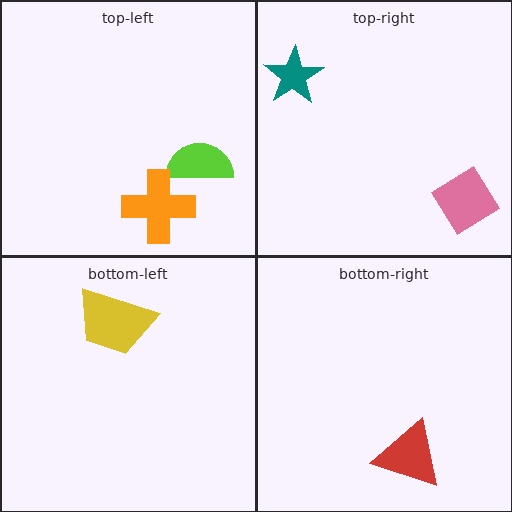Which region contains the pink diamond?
The top-right region.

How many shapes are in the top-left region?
2.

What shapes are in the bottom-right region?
The red triangle.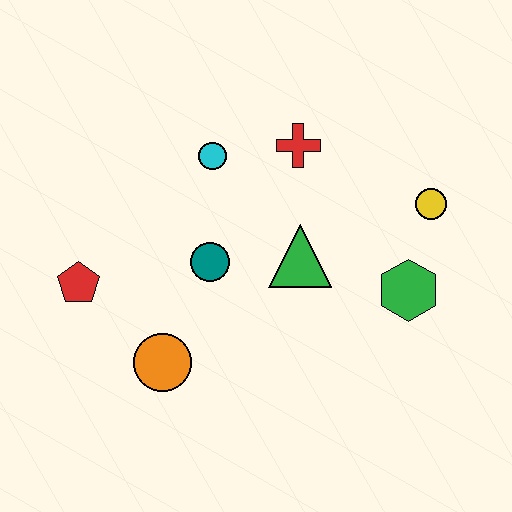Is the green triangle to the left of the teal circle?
No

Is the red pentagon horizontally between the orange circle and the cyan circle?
No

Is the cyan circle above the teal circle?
Yes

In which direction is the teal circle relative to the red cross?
The teal circle is below the red cross.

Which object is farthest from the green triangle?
The red pentagon is farthest from the green triangle.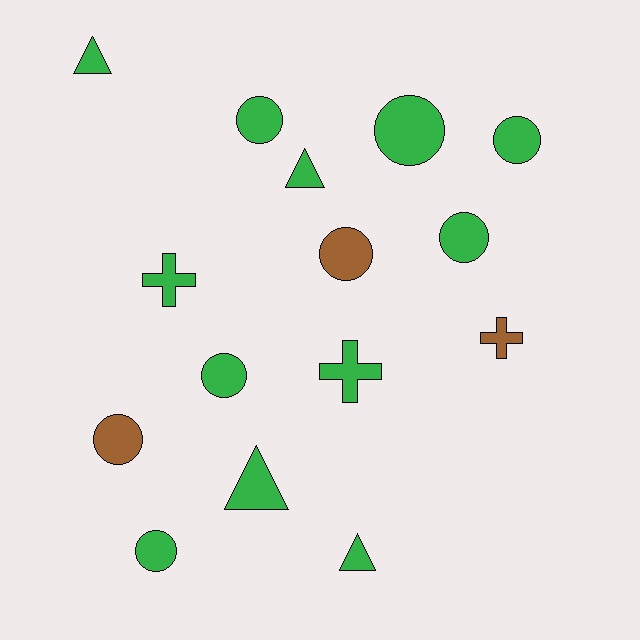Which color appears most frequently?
Green, with 12 objects.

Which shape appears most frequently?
Circle, with 8 objects.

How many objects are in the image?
There are 15 objects.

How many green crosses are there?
There are 2 green crosses.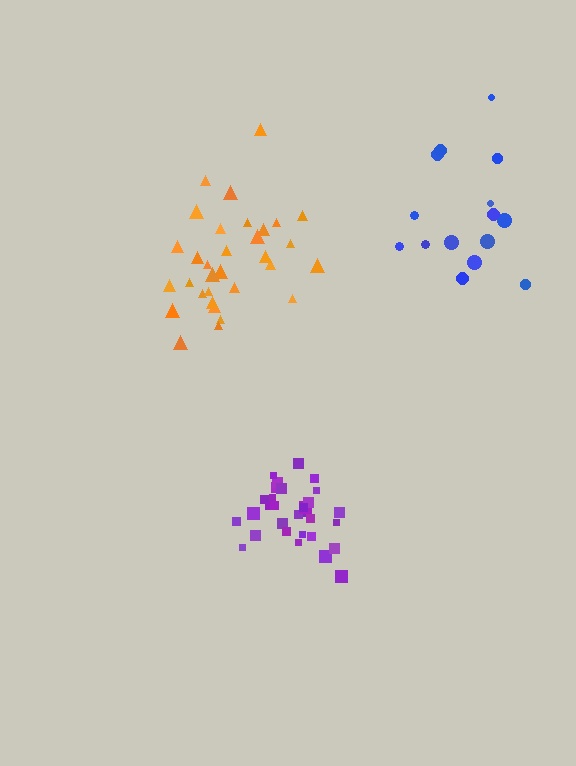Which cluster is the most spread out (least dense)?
Blue.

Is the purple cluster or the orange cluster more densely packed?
Purple.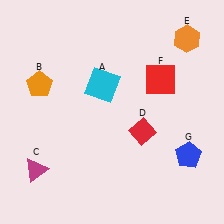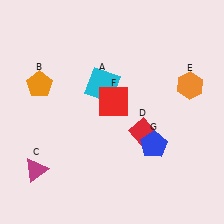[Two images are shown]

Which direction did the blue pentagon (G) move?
The blue pentagon (G) moved left.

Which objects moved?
The objects that moved are: the orange hexagon (E), the red square (F), the blue pentagon (G).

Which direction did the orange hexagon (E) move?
The orange hexagon (E) moved down.